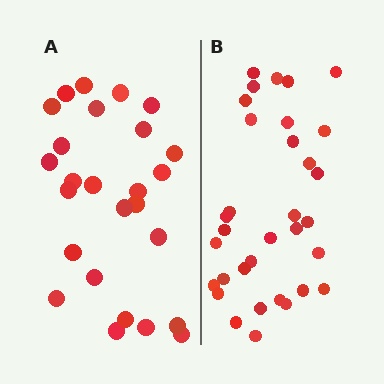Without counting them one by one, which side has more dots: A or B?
Region B (the right region) has more dots.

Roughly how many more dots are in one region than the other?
Region B has roughly 8 or so more dots than region A.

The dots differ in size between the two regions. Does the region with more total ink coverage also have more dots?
No. Region A has more total ink coverage because its dots are larger, but region B actually contains more individual dots. Total area can be misleading — the number of items is what matters here.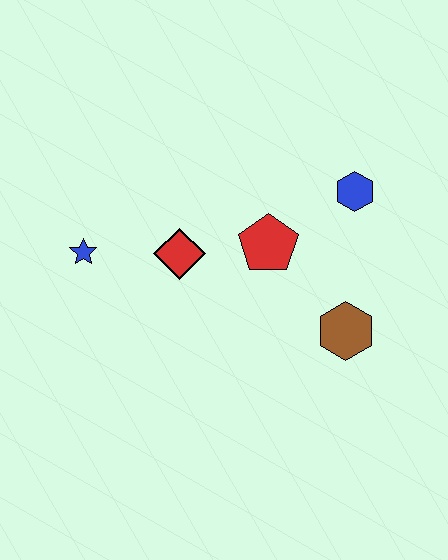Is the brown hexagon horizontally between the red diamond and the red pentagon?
No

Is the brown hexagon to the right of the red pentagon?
Yes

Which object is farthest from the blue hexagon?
The blue star is farthest from the blue hexagon.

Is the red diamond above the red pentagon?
No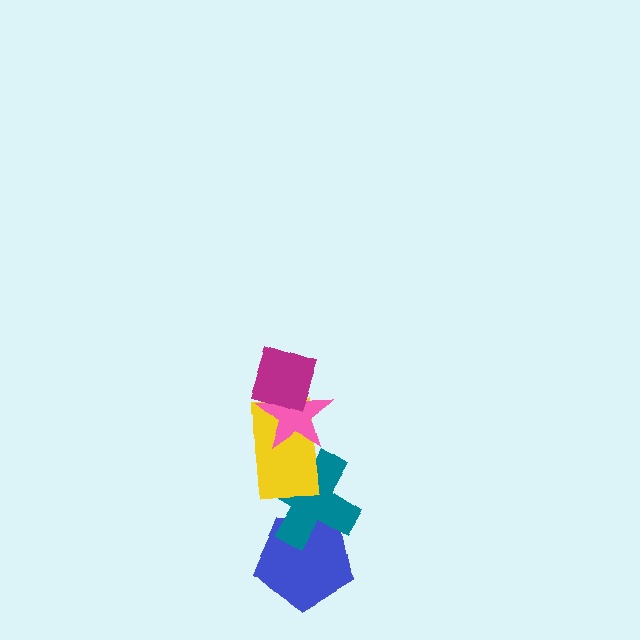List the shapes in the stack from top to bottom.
From top to bottom: the magenta diamond, the pink star, the yellow rectangle, the teal cross, the blue pentagon.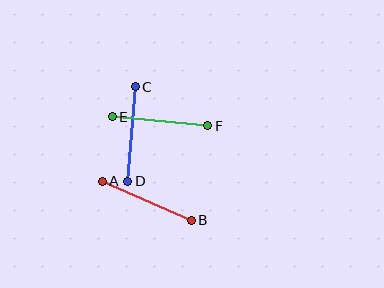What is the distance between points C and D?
The distance is approximately 95 pixels.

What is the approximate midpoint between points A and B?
The midpoint is at approximately (147, 201) pixels.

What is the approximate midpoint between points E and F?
The midpoint is at approximately (160, 121) pixels.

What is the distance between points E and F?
The distance is approximately 96 pixels.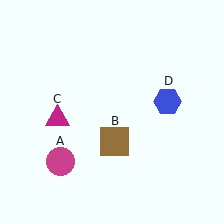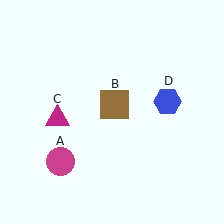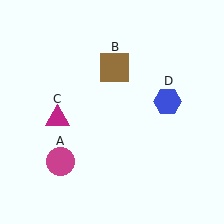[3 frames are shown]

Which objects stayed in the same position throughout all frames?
Magenta circle (object A) and magenta triangle (object C) and blue hexagon (object D) remained stationary.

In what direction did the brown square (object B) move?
The brown square (object B) moved up.